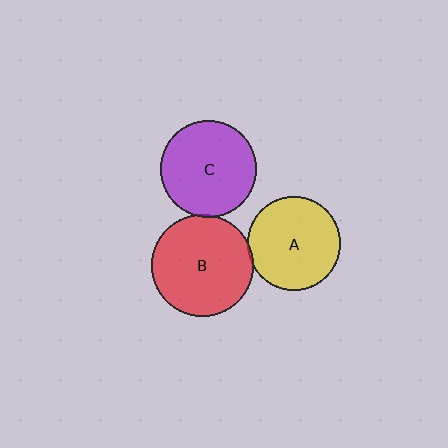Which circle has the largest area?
Circle B (red).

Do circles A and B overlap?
Yes.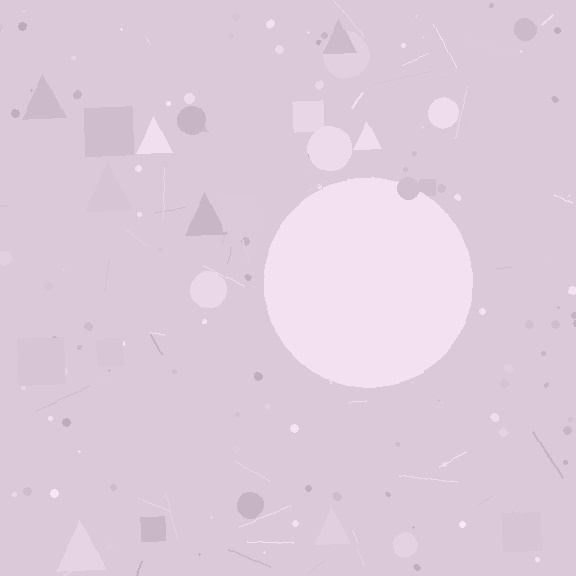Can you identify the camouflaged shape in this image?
The camouflaged shape is a circle.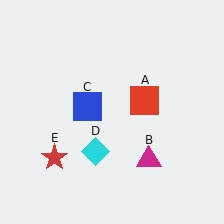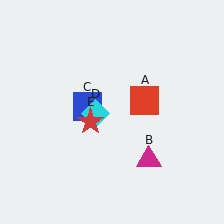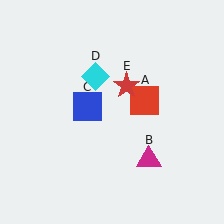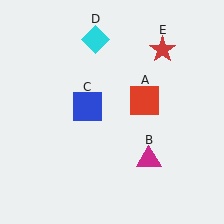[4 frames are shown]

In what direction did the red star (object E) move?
The red star (object E) moved up and to the right.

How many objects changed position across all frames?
2 objects changed position: cyan diamond (object D), red star (object E).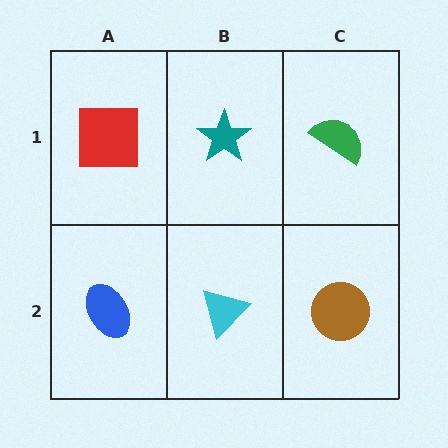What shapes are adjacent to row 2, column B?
A teal star (row 1, column B), a blue ellipse (row 2, column A), a brown circle (row 2, column C).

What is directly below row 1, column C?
A brown circle.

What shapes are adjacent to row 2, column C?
A green semicircle (row 1, column C), a cyan triangle (row 2, column B).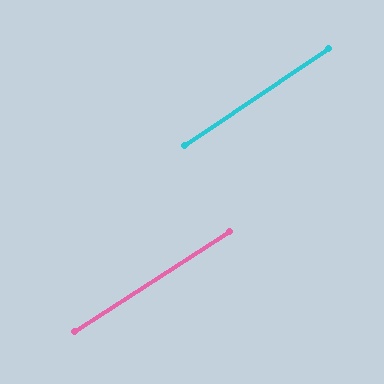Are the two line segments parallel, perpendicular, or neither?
Parallel — their directions differ by only 1.0°.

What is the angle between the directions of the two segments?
Approximately 1 degree.